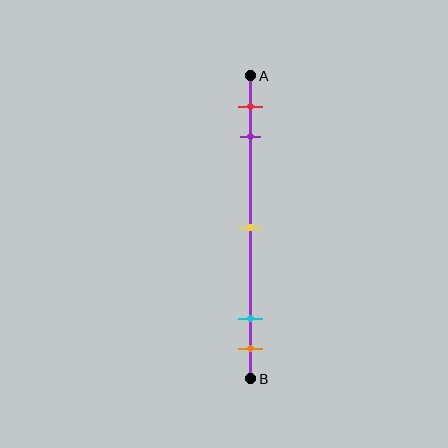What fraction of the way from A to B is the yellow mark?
The yellow mark is approximately 50% (0.5) of the way from A to B.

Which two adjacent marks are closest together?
The cyan and orange marks are the closest adjacent pair.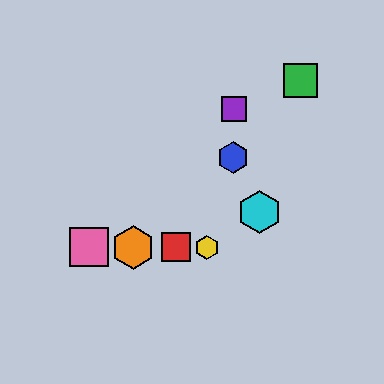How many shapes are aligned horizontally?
4 shapes (the red square, the yellow hexagon, the orange hexagon, the pink square) are aligned horizontally.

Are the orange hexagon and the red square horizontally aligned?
Yes, both are at y≈247.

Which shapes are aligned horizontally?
The red square, the yellow hexagon, the orange hexagon, the pink square are aligned horizontally.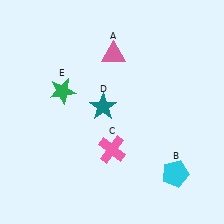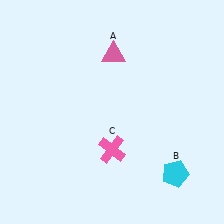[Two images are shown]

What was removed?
The teal star (D), the green star (E) were removed in Image 2.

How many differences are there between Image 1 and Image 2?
There are 2 differences between the two images.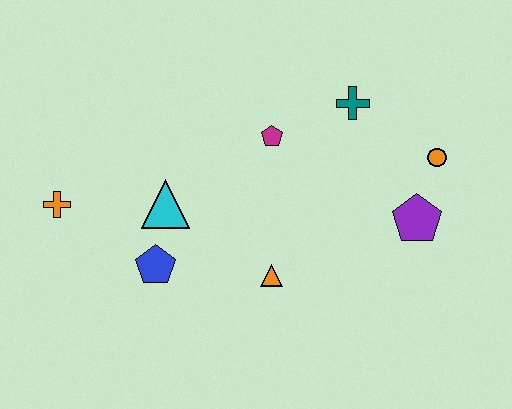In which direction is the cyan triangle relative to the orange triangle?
The cyan triangle is to the left of the orange triangle.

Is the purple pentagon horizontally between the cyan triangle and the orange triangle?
No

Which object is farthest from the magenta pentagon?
The orange cross is farthest from the magenta pentagon.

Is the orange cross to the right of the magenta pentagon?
No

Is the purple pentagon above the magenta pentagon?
No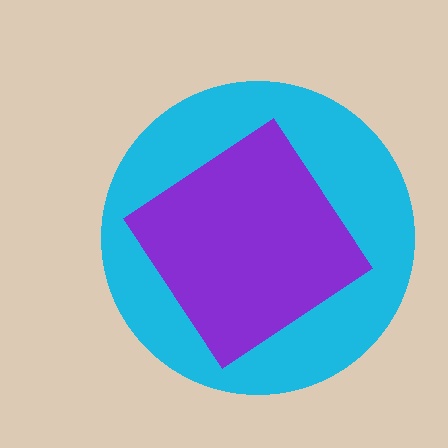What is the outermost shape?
The cyan circle.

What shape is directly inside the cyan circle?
The purple diamond.